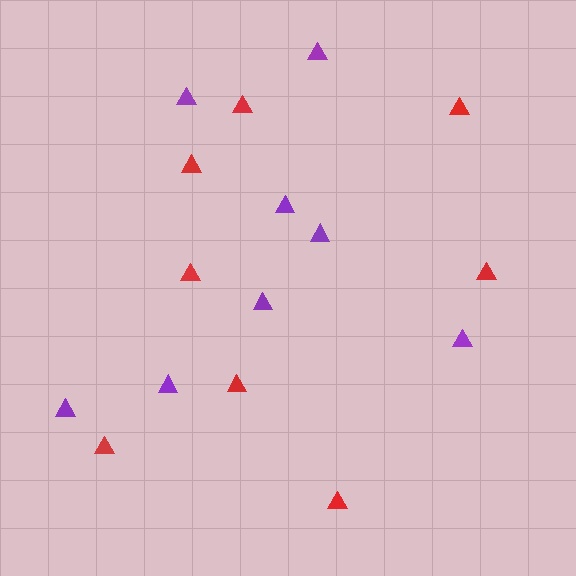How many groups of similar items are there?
There are 2 groups: one group of red triangles (8) and one group of purple triangles (8).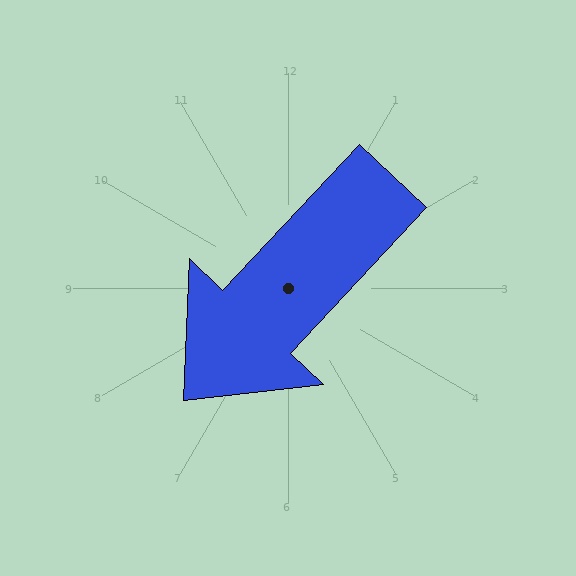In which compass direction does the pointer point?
Southwest.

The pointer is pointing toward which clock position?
Roughly 7 o'clock.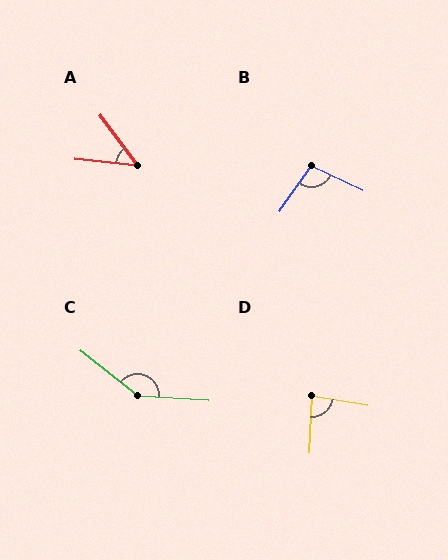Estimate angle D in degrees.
Approximately 83 degrees.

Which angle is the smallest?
A, at approximately 48 degrees.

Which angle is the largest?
C, at approximately 145 degrees.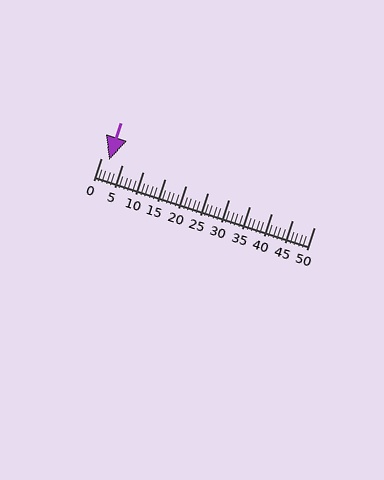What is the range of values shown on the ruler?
The ruler shows values from 0 to 50.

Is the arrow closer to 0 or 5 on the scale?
The arrow is closer to 0.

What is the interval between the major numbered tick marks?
The major tick marks are spaced 5 units apart.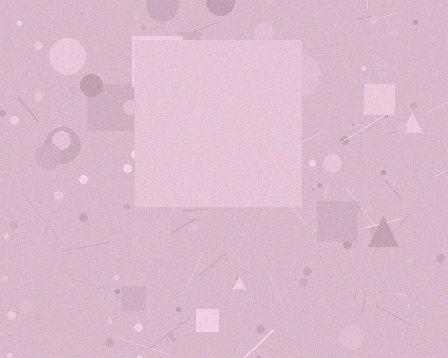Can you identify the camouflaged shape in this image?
The camouflaged shape is a square.